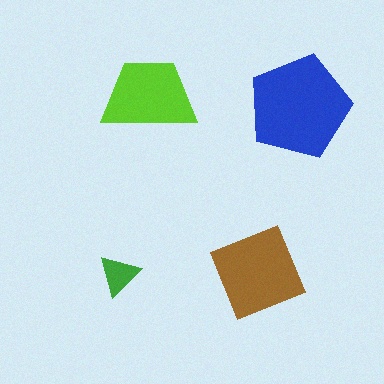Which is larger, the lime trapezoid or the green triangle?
The lime trapezoid.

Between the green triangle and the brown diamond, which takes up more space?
The brown diamond.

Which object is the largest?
The blue pentagon.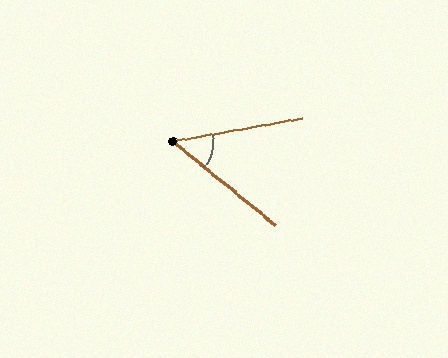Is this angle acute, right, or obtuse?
It is acute.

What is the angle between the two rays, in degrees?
Approximately 49 degrees.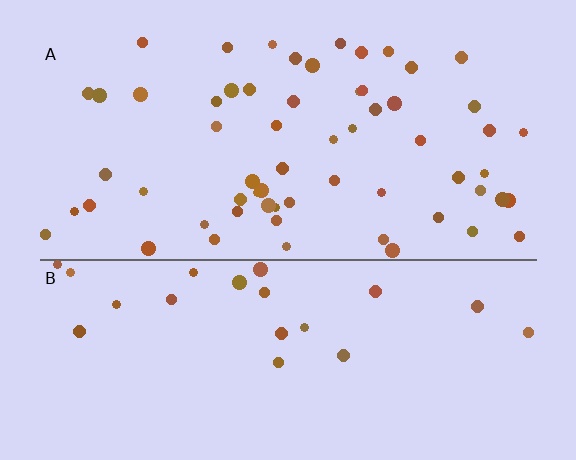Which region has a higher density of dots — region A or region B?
A (the top).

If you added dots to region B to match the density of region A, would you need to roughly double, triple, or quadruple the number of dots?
Approximately triple.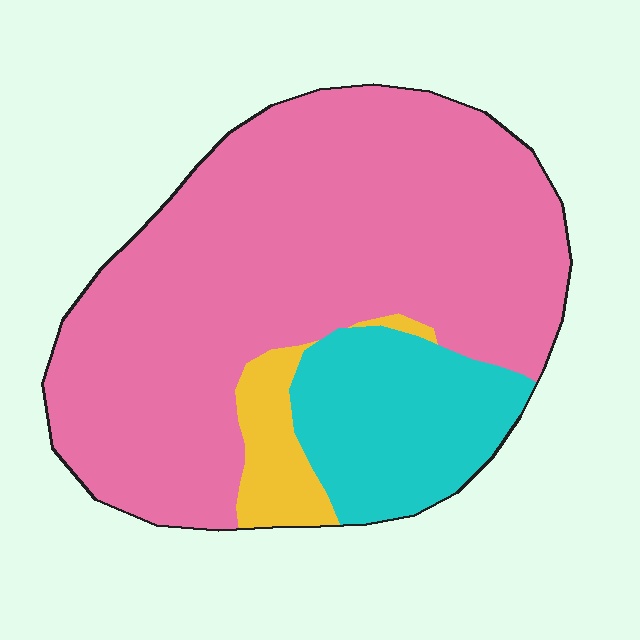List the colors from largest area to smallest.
From largest to smallest: pink, cyan, yellow.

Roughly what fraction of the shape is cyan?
Cyan covers 19% of the shape.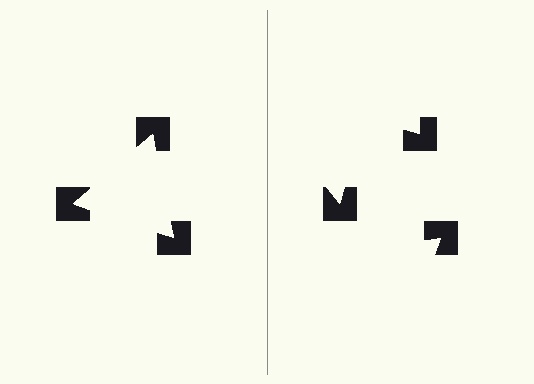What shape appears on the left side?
An illusory triangle.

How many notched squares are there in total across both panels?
6 — 3 on each side.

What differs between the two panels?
The notched squares are positioned identically on both sides; only the wedge orientations differ. On the left they align to a triangle; on the right they are misaligned.